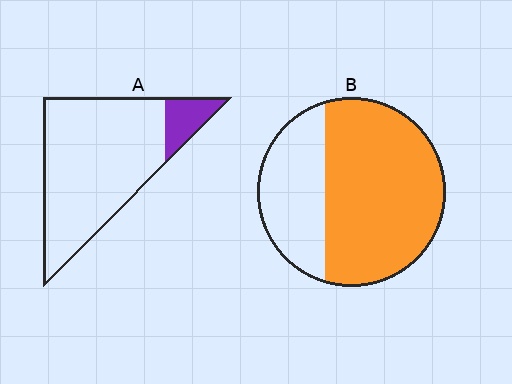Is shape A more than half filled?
No.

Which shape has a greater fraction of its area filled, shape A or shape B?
Shape B.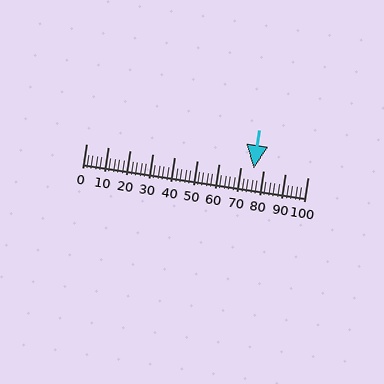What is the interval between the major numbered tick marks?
The major tick marks are spaced 10 units apart.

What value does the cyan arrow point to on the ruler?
The cyan arrow points to approximately 76.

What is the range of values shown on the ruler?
The ruler shows values from 0 to 100.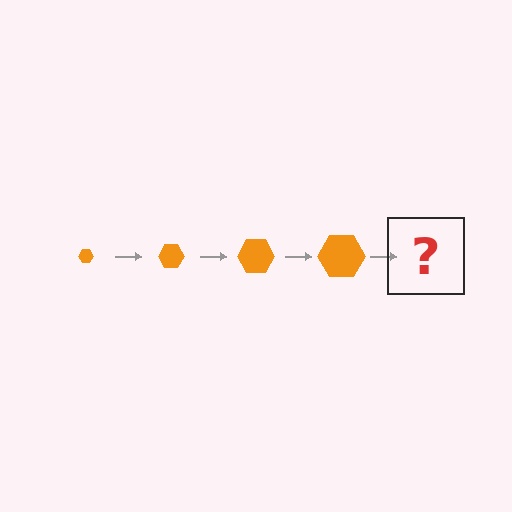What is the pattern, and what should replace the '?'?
The pattern is that the hexagon gets progressively larger each step. The '?' should be an orange hexagon, larger than the previous one.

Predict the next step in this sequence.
The next step is an orange hexagon, larger than the previous one.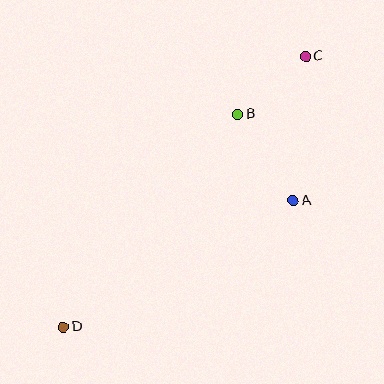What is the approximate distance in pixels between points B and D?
The distance between B and D is approximately 275 pixels.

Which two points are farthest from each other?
Points C and D are farthest from each other.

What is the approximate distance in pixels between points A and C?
The distance between A and C is approximately 145 pixels.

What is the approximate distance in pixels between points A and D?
The distance between A and D is approximately 262 pixels.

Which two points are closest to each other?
Points B and C are closest to each other.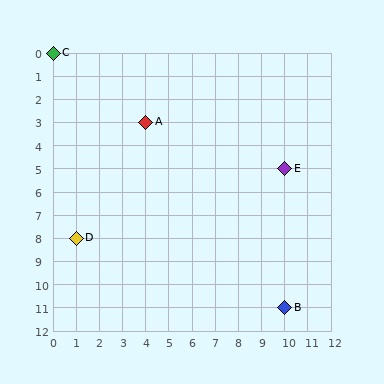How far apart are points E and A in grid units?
Points E and A are 6 columns and 2 rows apart (about 6.3 grid units diagonally).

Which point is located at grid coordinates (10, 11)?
Point B is at (10, 11).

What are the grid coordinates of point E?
Point E is at grid coordinates (10, 5).